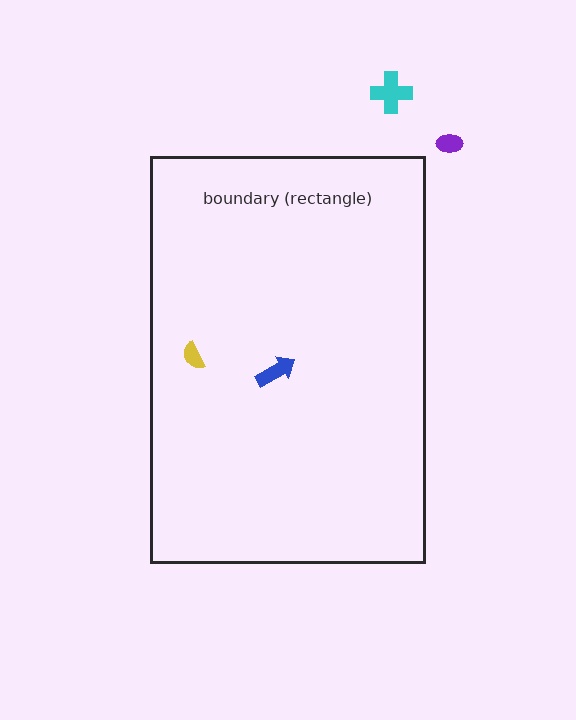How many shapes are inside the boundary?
2 inside, 2 outside.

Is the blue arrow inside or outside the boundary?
Inside.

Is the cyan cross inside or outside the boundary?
Outside.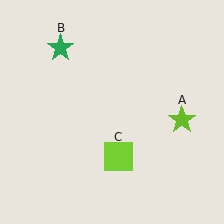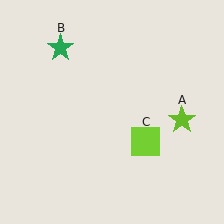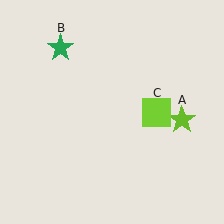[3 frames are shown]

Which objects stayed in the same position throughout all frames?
Lime star (object A) and green star (object B) remained stationary.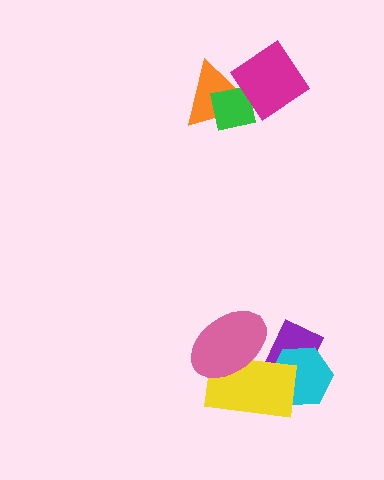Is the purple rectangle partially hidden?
Yes, it is partially covered by another shape.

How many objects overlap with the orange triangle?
2 objects overlap with the orange triangle.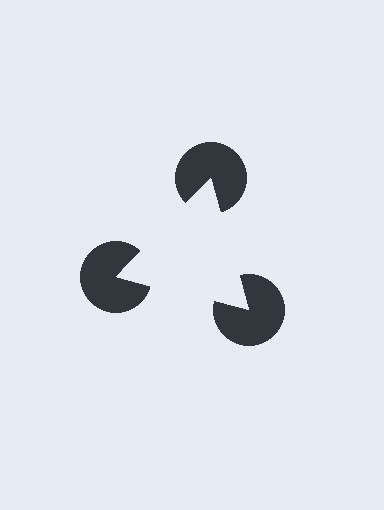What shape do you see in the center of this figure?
An illusory triangle — its edges are inferred from the aligned wedge cuts in the pac-man discs, not physically drawn.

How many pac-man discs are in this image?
There are 3 — one at each vertex of the illusory triangle.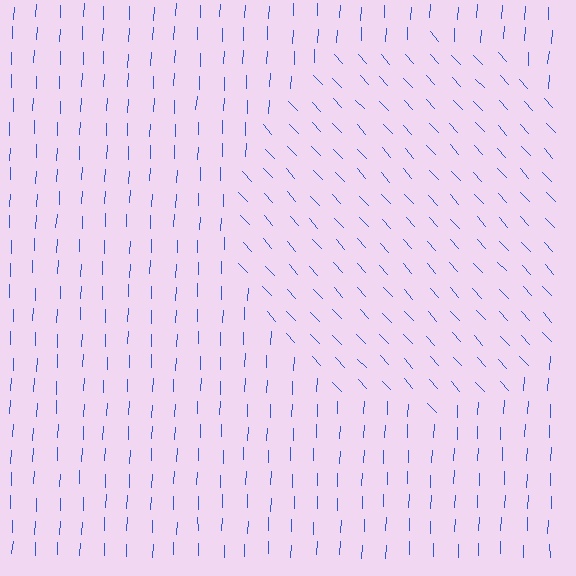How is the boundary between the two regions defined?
The boundary is defined purely by a change in line orientation (approximately 45 degrees difference). All lines are the same color and thickness.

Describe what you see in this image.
The image is filled with small blue line segments. A circle region in the image has lines oriented differently from the surrounding lines, creating a visible texture boundary.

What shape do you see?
I see a circle.